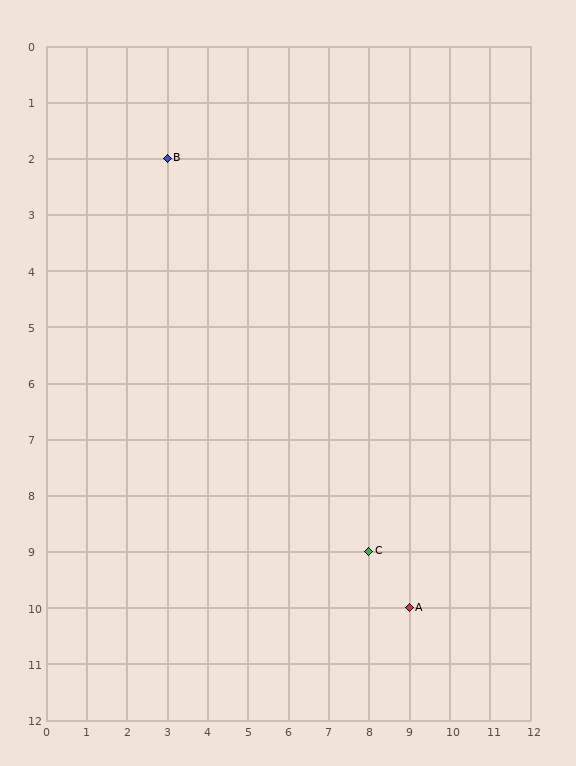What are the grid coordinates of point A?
Point A is at grid coordinates (9, 10).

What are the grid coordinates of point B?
Point B is at grid coordinates (3, 2).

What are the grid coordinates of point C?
Point C is at grid coordinates (8, 9).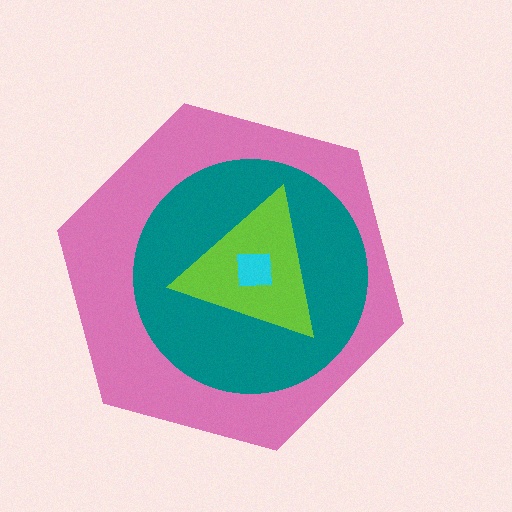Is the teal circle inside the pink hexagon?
Yes.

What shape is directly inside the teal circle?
The lime triangle.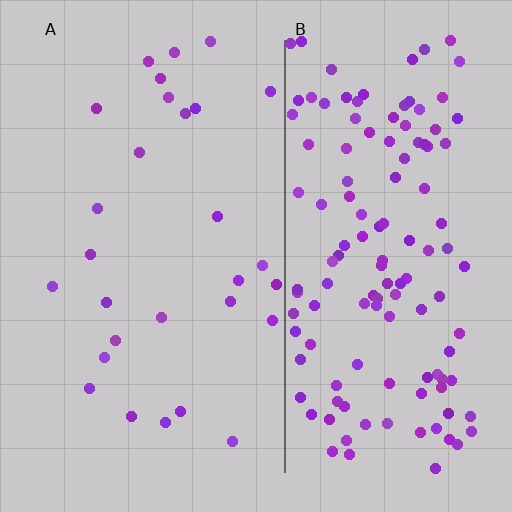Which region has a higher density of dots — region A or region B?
B (the right).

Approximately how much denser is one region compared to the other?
Approximately 4.7× — region B over region A.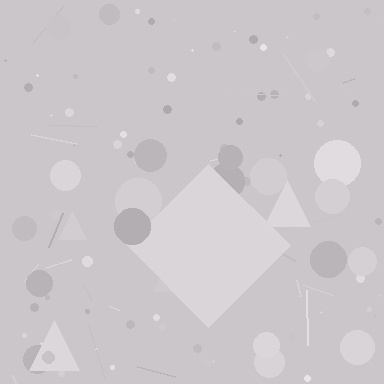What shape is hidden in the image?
A diamond is hidden in the image.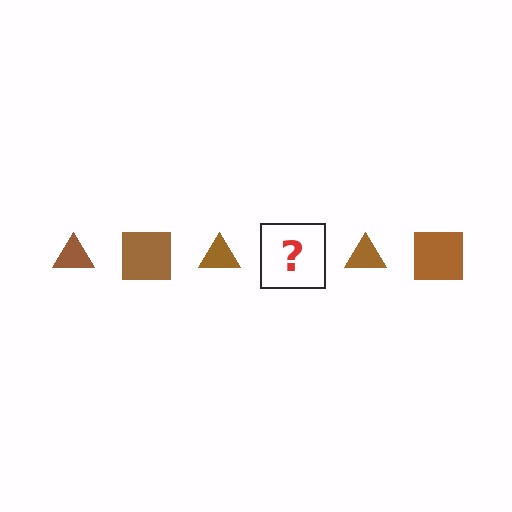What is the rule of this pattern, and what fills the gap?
The rule is that the pattern cycles through triangle, square shapes in brown. The gap should be filled with a brown square.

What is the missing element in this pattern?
The missing element is a brown square.